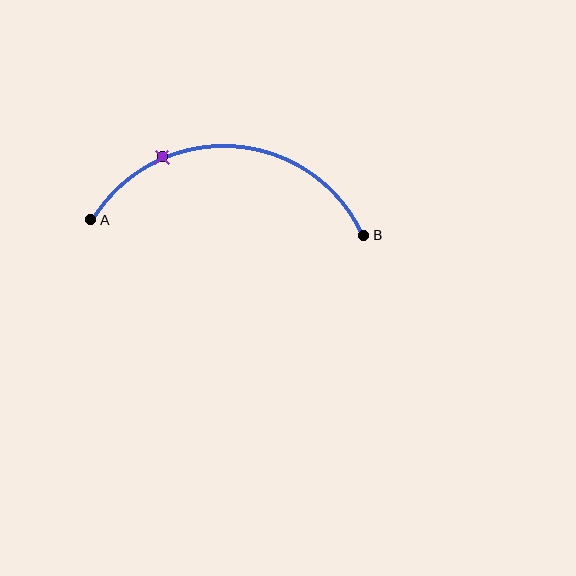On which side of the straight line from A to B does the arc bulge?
The arc bulges above the straight line connecting A and B.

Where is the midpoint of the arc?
The arc midpoint is the point on the curve farthest from the straight line joining A and B. It sits above that line.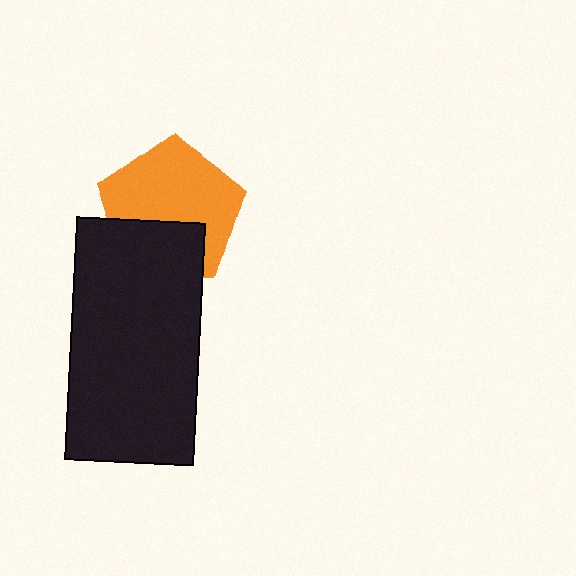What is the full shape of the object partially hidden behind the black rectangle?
The partially hidden object is an orange pentagon.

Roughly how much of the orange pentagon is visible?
Most of it is visible (roughly 67%).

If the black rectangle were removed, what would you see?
You would see the complete orange pentagon.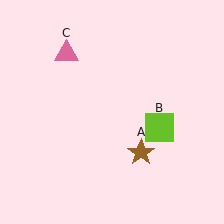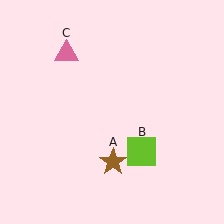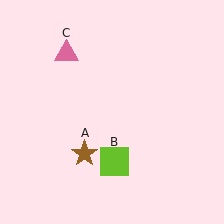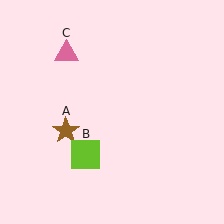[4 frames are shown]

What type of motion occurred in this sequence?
The brown star (object A), lime square (object B) rotated clockwise around the center of the scene.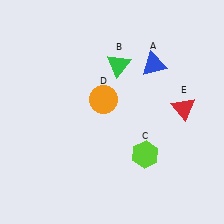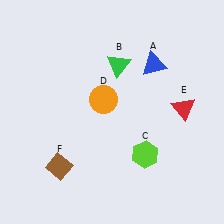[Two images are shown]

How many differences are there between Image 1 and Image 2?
There is 1 difference between the two images.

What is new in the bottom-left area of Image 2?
A brown diamond (F) was added in the bottom-left area of Image 2.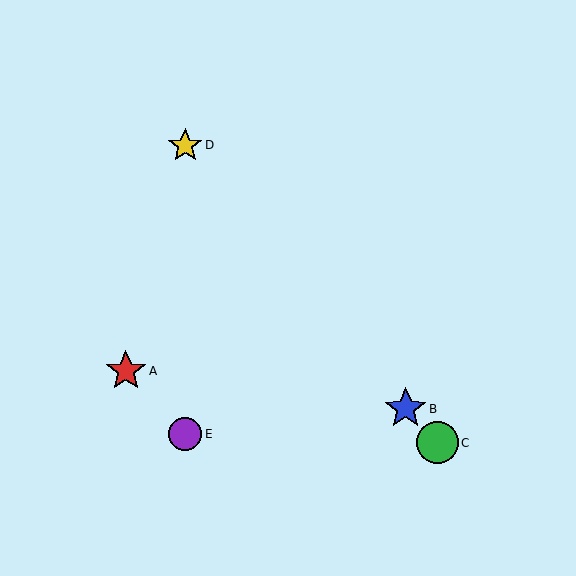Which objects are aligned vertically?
Objects D, E are aligned vertically.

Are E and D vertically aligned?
Yes, both are at x≈185.